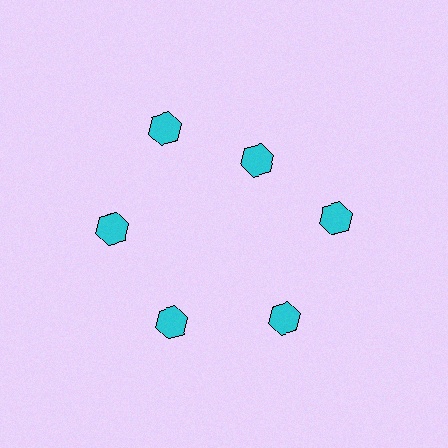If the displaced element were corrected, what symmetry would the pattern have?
It would have 6-fold rotational symmetry — the pattern would map onto itself every 60 degrees.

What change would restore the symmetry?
The symmetry would be restored by moving it outward, back onto the ring so that all 6 hexagons sit at equal angles and equal distance from the center.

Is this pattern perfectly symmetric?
No. The 6 cyan hexagons are arranged in a ring, but one element near the 1 o'clock position is pulled inward toward the center, breaking the 6-fold rotational symmetry.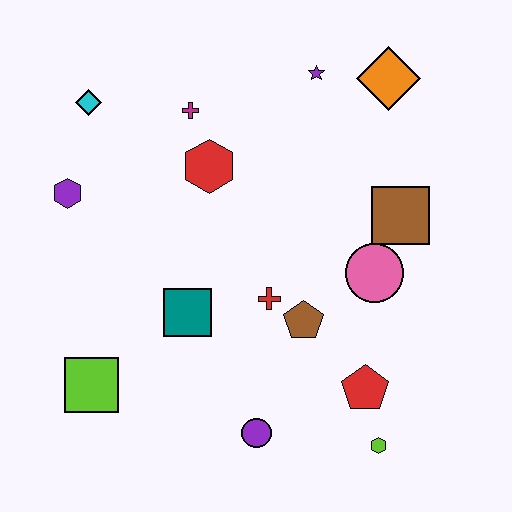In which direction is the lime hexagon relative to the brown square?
The lime hexagon is below the brown square.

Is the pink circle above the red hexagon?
No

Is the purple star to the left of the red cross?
No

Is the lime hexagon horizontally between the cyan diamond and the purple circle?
No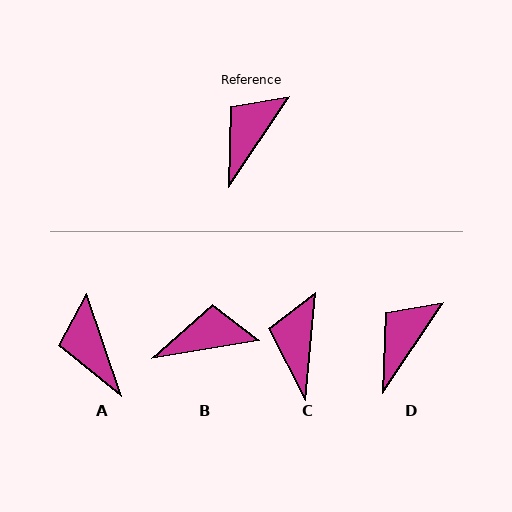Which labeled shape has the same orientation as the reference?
D.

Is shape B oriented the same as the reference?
No, it is off by about 47 degrees.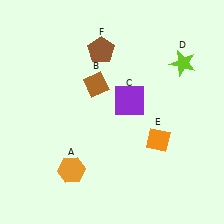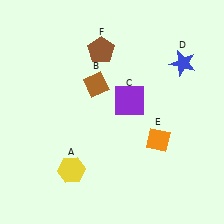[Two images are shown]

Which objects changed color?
A changed from orange to yellow. D changed from lime to blue.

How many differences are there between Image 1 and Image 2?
There are 2 differences between the two images.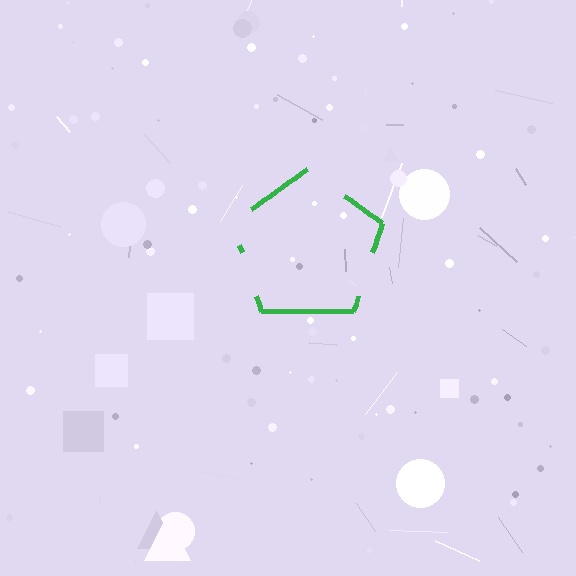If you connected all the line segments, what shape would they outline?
They would outline a pentagon.